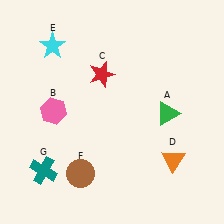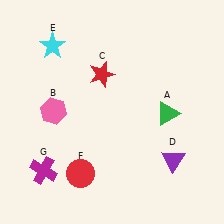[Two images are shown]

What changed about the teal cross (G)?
In Image 1, G is teal. In Image 2, it changed to magenta.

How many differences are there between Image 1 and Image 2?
There are 3 differences between the two images.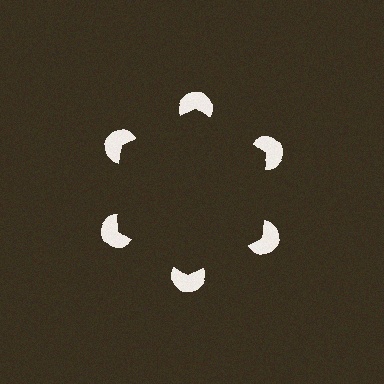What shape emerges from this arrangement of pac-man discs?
An illusory hexagon — its edges are inferred from the aligned wedge cuts in the pac-man discs, not physically drawn.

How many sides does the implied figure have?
6 sides.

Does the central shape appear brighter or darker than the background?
It typically appears slightly darker than the background, even though no actual brightness change is drawn.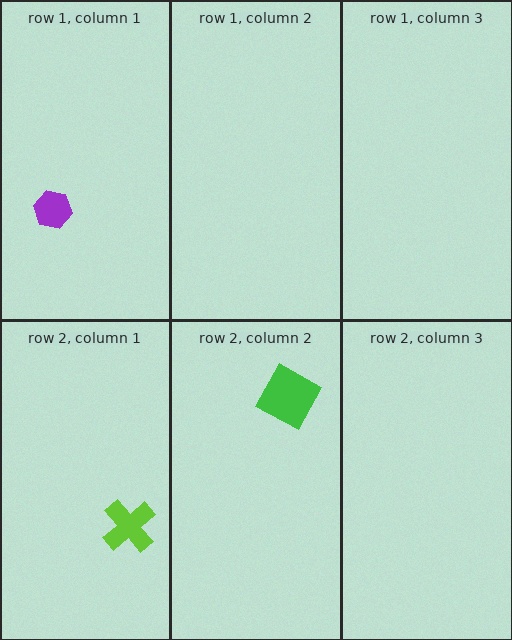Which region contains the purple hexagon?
The row 1, column 1 region.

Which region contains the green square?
The row 2, column 2 region.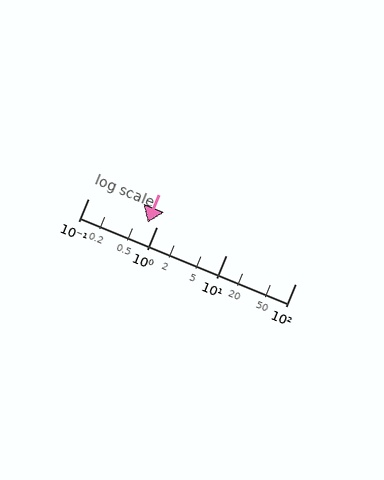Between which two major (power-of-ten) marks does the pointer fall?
The pointer is between 0.1 and 1.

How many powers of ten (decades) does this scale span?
The scale spans 3 decades, from 0.1 to 100.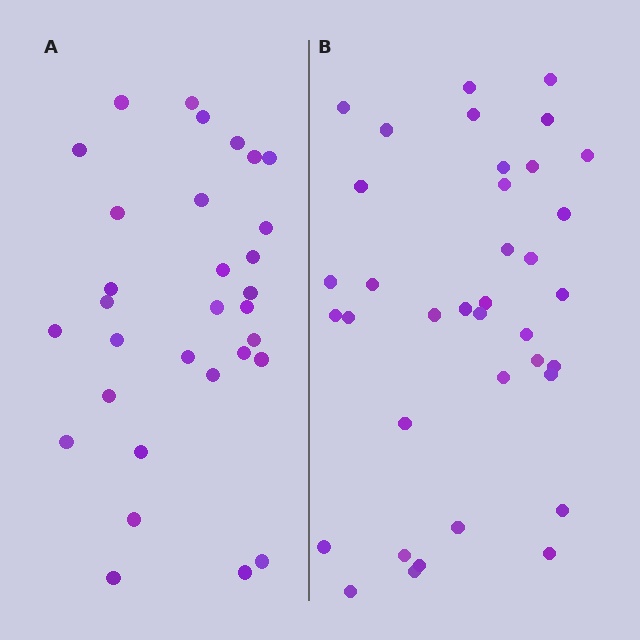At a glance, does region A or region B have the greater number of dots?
Region B (the right region) has more dots.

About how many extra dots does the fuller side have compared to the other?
Region B has about 6 more dots than region A.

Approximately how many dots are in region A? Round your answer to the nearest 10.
About 30 dots. (The exact count is 31, which rounds to 30.)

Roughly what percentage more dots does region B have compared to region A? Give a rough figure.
About 20% more.